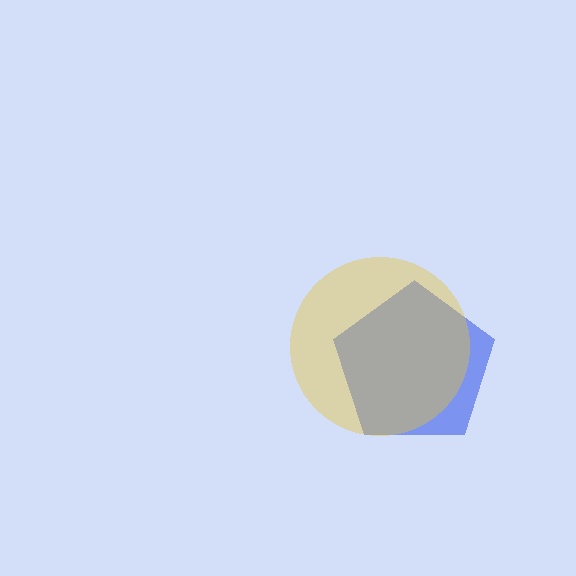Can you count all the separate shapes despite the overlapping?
Yes, there are 2 separate shapes.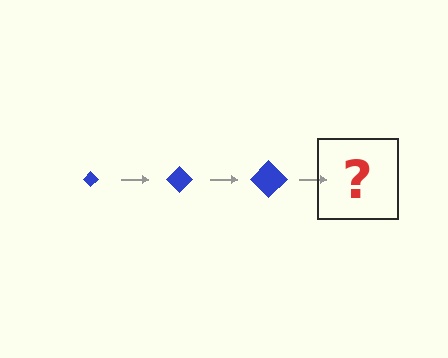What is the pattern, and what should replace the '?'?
The pattern is that the diamond gets progressively larger each step. The '?' should be a blue diamond, larger than the previous one.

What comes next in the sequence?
The next element should be a blue diamond, larger than the previous one.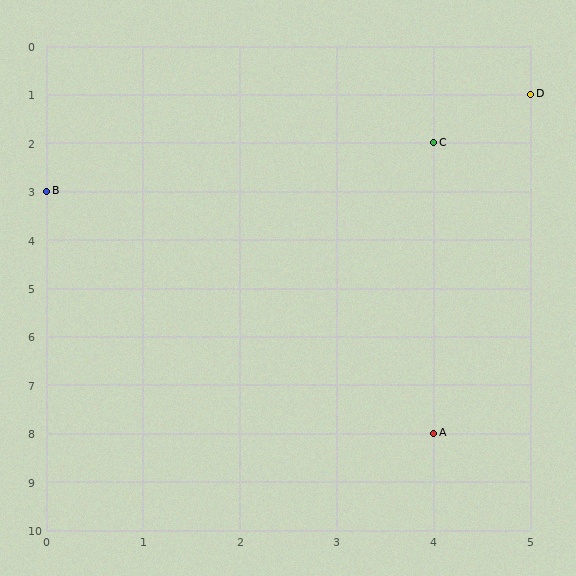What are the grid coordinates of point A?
Point A is at grid coordinates (4, 8).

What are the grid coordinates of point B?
Point B is at grid coordinates (0, 3).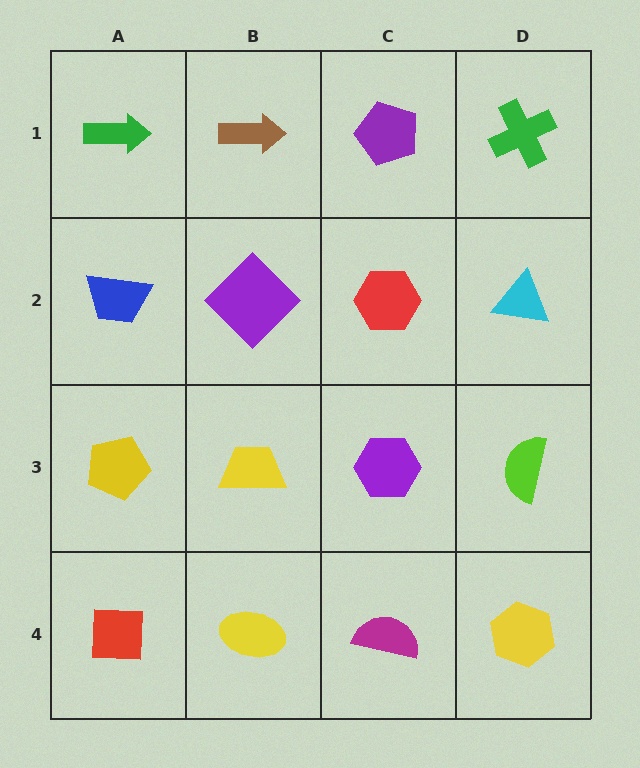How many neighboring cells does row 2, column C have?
4.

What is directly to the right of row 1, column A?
A brown arrow.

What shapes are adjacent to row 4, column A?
A yellow pentagon (row 3, column A), a yellow ellipse (row 4, column B).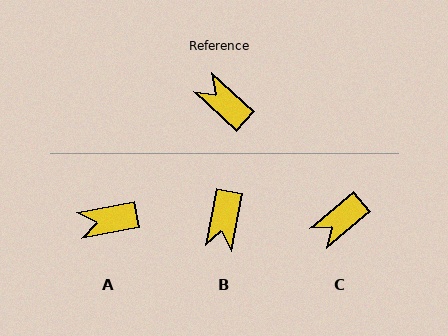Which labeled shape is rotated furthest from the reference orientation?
B, about 121 degrees away.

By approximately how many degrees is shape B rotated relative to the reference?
Approximately 121 degrees counter-clockwise.